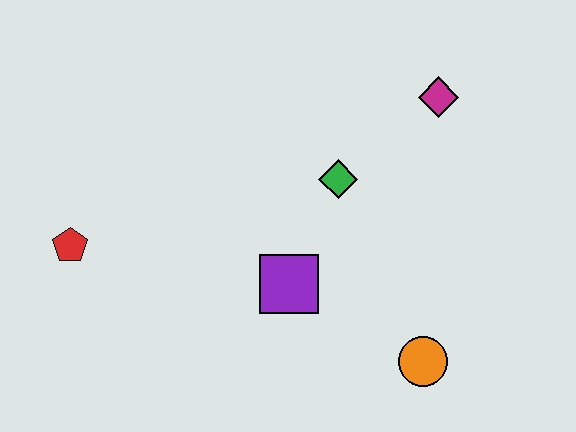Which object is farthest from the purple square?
The magenta diamond is farthest from the purple square.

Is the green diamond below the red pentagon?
No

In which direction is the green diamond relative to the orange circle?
The green diamond is above the orange circle.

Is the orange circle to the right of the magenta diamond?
No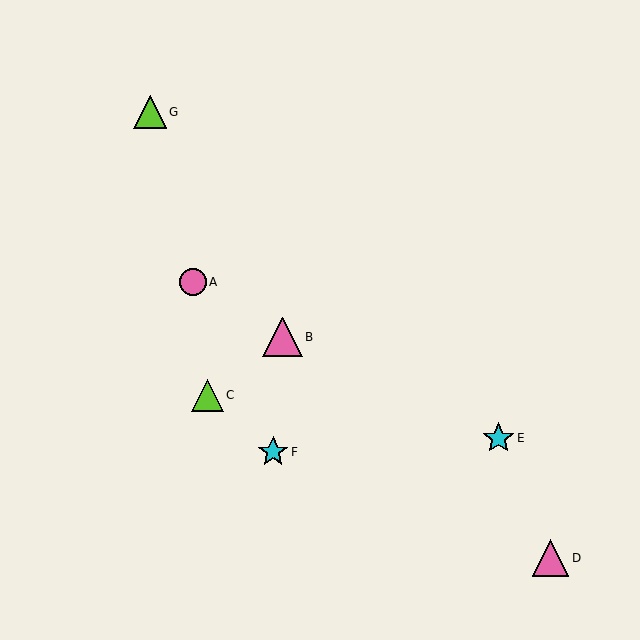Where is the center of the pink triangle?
The center of the pink triangle is at (551, 558).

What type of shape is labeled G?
Shape G is a lime triangle.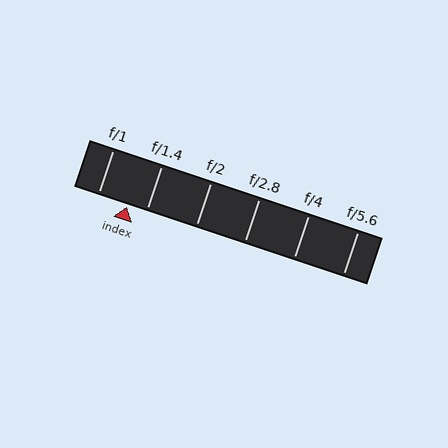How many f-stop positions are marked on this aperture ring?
There are 6 f-stop positions marked.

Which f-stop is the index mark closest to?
The index mark is closest to f/1.4.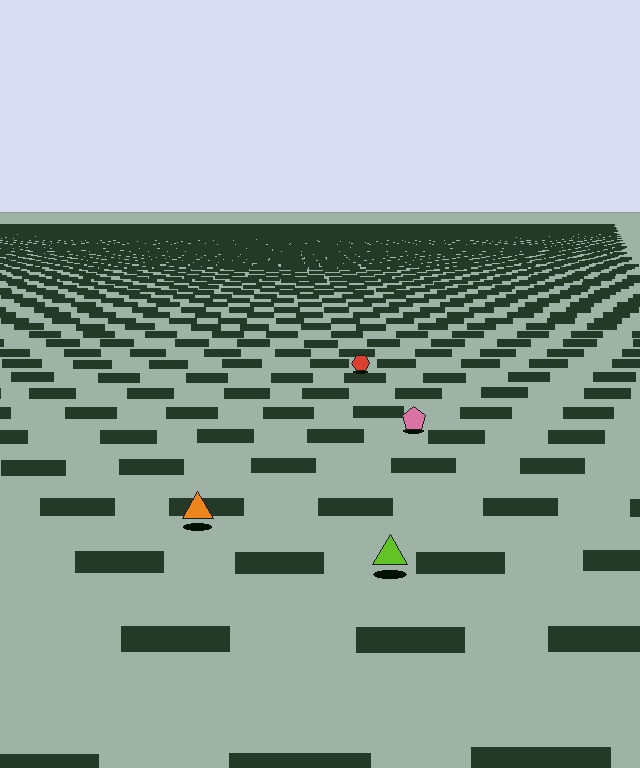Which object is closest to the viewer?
The lime triangle is closest. The texture marks near it are larger and more spread out.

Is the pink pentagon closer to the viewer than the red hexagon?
Yes. The pink pentagon is closer — you can tell from the texture gradient: the ground texture is coarser near it.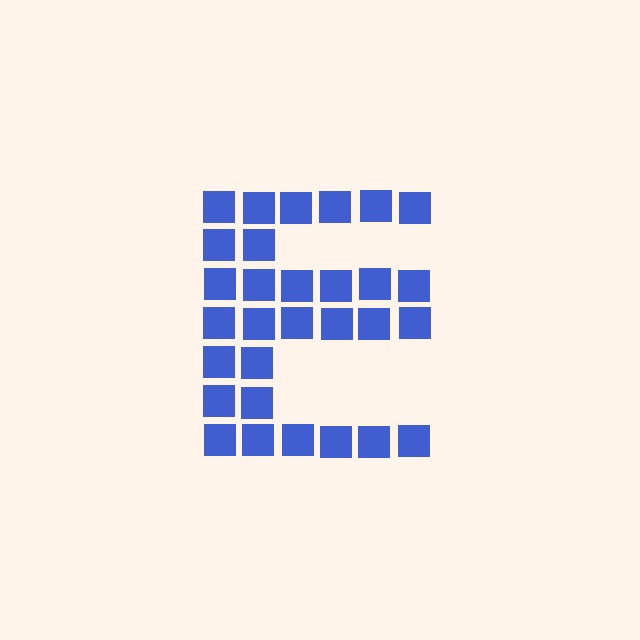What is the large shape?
The large shape is the letter E.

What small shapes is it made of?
It is made of small squares.